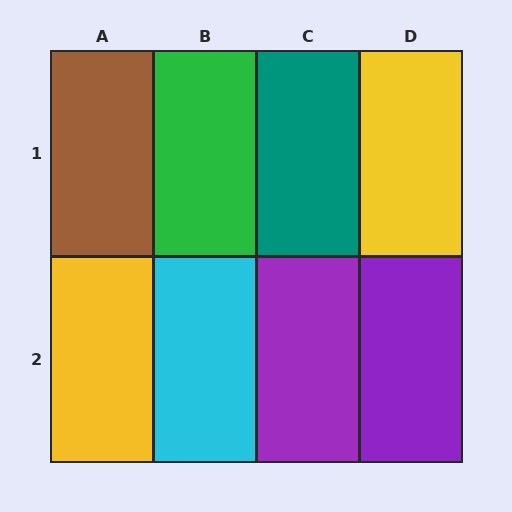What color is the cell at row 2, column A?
Yellow.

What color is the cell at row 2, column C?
Purple.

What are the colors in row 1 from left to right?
Brown, green, teal, yellow.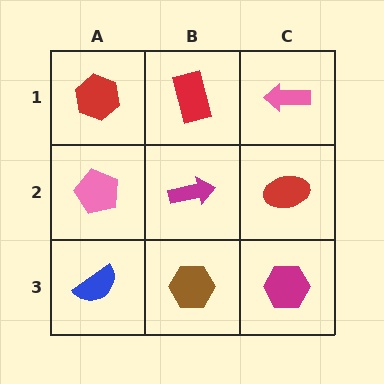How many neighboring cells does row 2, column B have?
4.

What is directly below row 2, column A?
A blue semicircle.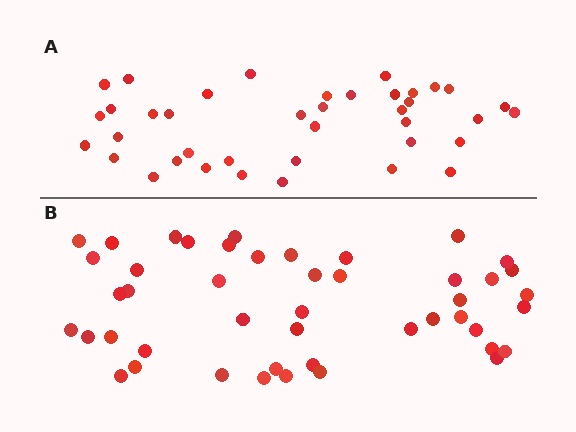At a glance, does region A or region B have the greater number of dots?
Region B (the bottom region) has more dots.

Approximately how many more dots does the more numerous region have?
Region B has roughly 8 or so more dots than region A.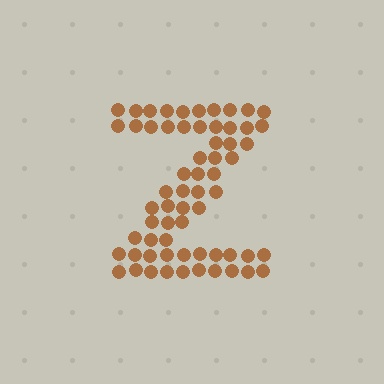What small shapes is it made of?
It is made of small circles.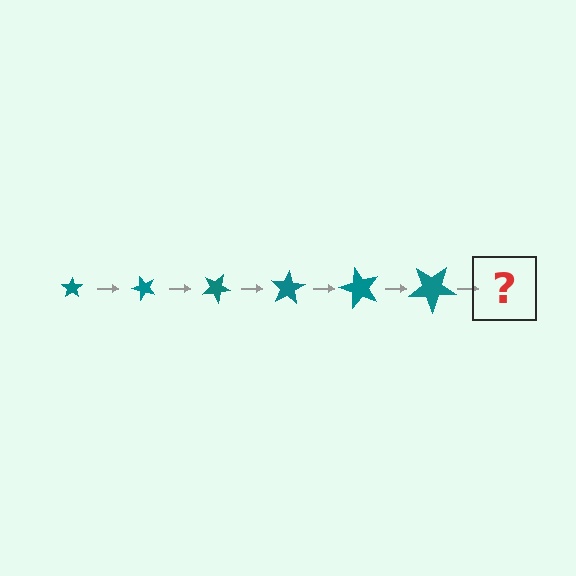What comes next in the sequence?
The next element should be a star, larger than the previous one and rotated 300 degrees from the start.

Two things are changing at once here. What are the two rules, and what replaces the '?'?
The two rules are that the star grows larger each step and it rotates 50 degrees each step. The '?' should be a star, larger than the previous one and rotated 300 degrees from the start.